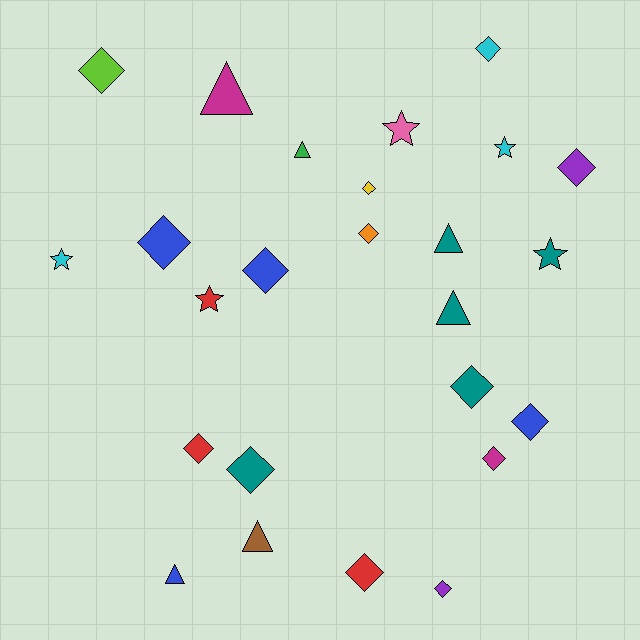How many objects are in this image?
There are 25 objects.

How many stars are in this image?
There are 5 stars.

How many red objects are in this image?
There are 3 red objects.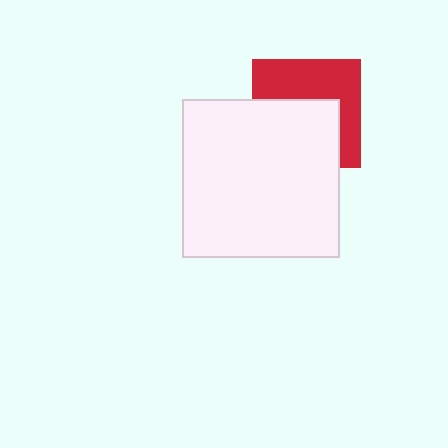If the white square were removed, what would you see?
You would see the complete red square.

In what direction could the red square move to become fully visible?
The red square could move up. That would shift it out from behind the white square entirely.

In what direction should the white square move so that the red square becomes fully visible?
The white square should move down. That is the shortest direction to clear the overlap and leave the red square fully visible.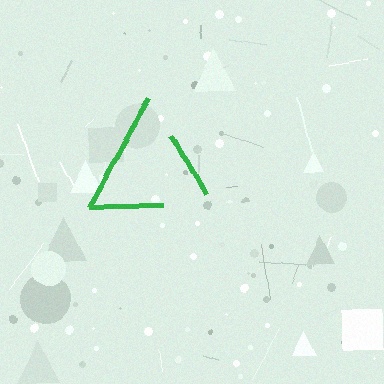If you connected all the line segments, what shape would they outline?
They would outline a triangle.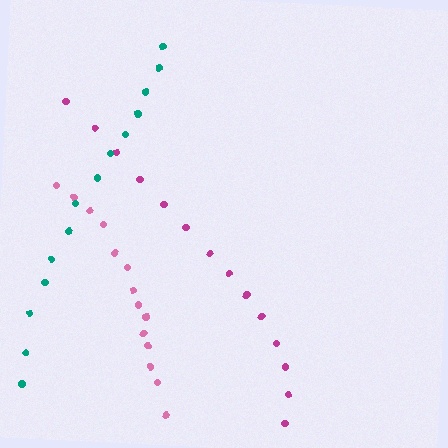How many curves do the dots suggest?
There are 3 distinct paths.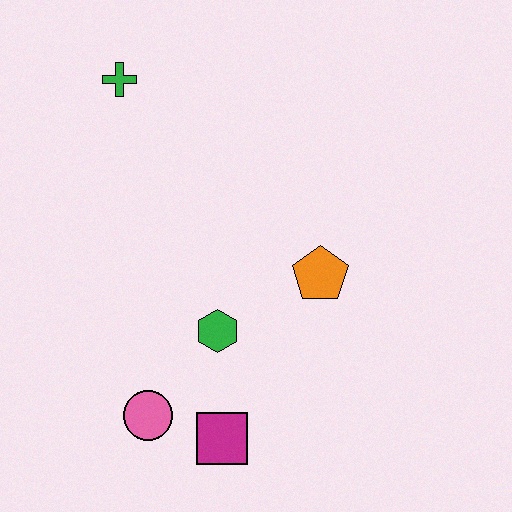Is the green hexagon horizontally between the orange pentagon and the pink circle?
Yes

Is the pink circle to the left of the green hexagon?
Yes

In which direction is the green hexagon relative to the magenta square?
The green hexagon is above the magenta square.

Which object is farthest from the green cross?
The magenta square is farthest from the green cross.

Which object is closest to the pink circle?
The magenta square is closest to the pink circle.